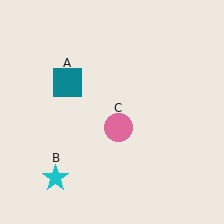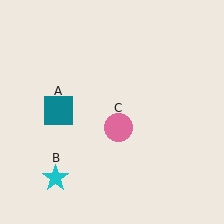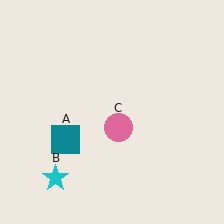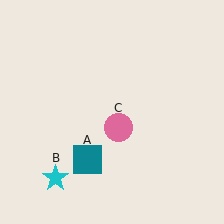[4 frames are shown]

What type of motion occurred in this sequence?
The teal square (object A) rotated counterclockwise around the center of the scene.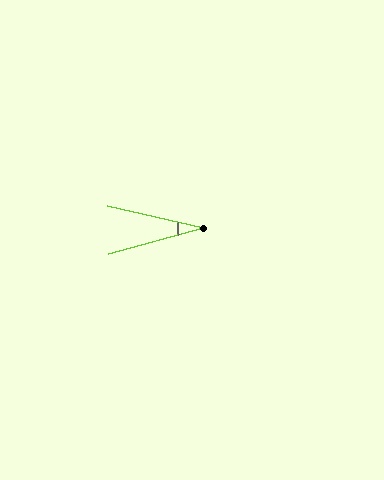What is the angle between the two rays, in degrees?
Approximately 28 degrees.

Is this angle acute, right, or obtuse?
It is acute.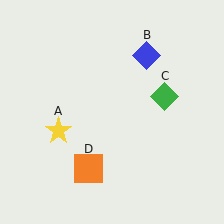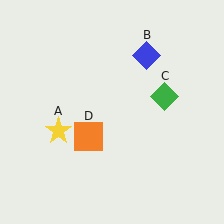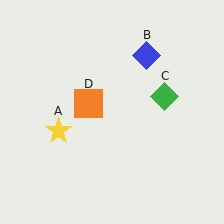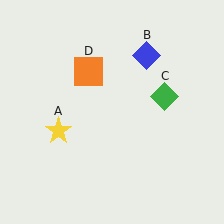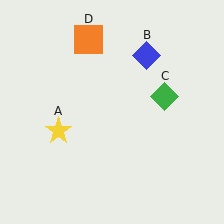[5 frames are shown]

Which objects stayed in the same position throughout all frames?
Yellow star (object A) and blue diamond (object B) and green diamond (object C) remained stationary.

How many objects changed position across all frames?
1 object changed position: orange square (object D).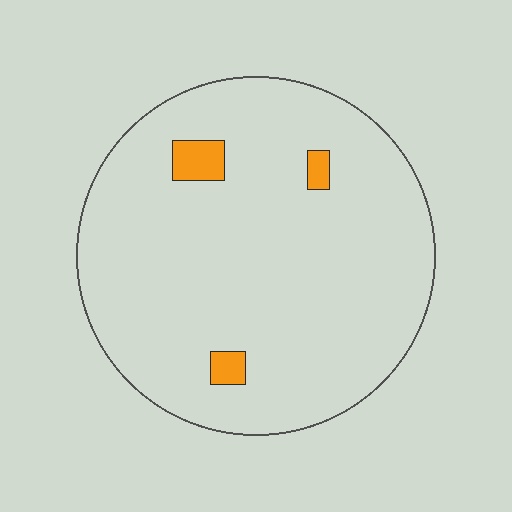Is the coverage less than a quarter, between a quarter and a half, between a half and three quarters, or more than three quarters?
Less than a quarter.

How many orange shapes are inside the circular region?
3.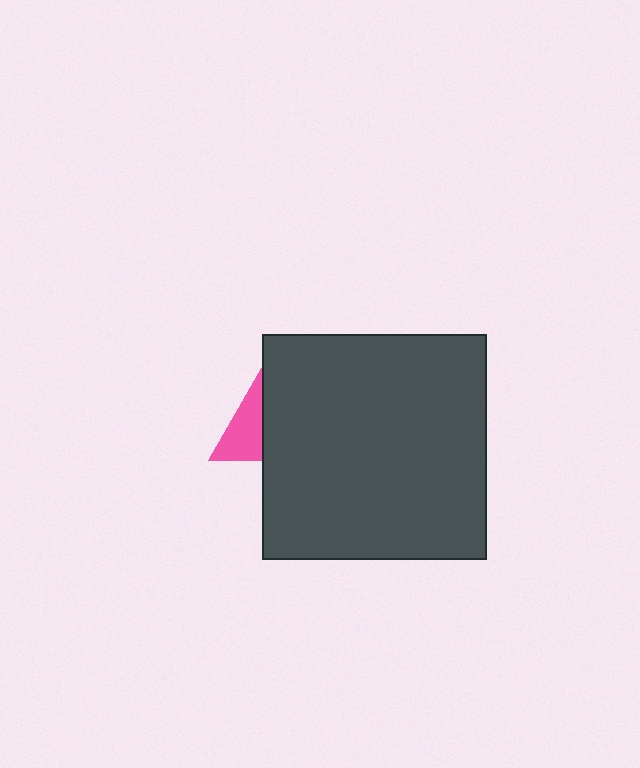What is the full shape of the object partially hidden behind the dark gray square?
The partially hidden object is a pink triangle.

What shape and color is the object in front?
The object in front is a dark gray square.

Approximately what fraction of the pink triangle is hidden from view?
Roughly 62% of the pink triangle is hidden behind the dark gray square.